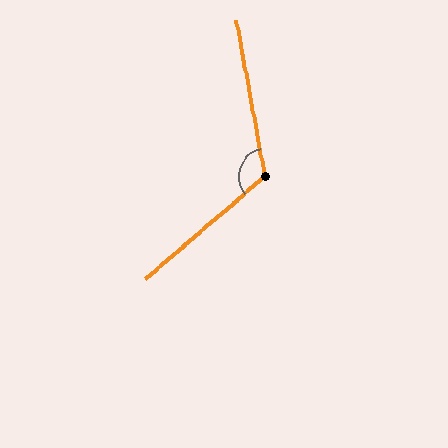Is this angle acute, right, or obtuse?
It is obtuse.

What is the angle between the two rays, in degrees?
Approximately 120 degrees.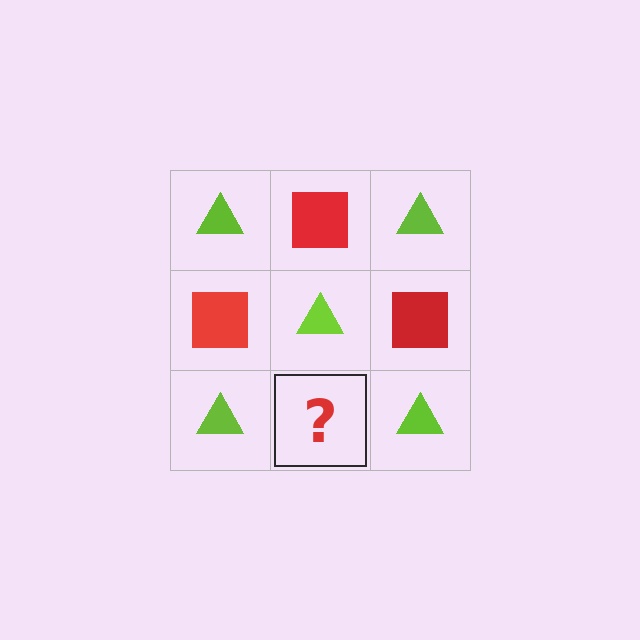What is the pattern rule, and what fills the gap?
The rule is that it alternates lime triangle and red square in a checkerboard pattern. The gap should be filled with a red square.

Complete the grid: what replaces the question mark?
The question mark should be replaced with a red square.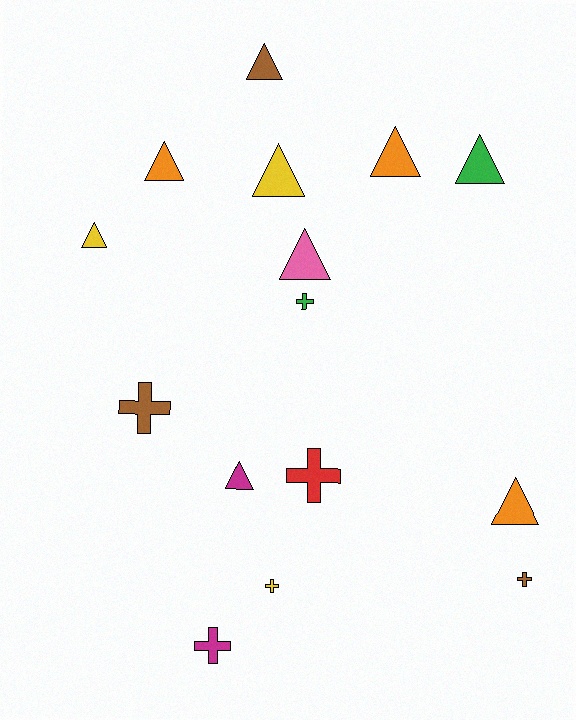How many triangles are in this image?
There are 9 triangles.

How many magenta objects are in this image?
There are 2 magenta objects.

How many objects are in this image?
There are 15 objects.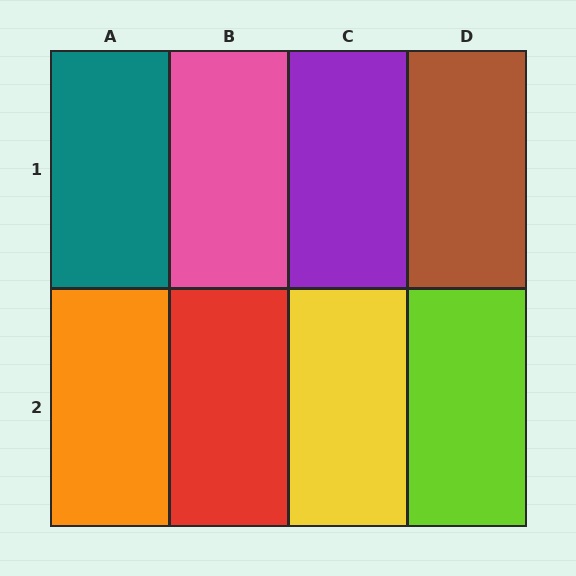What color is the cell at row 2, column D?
Lime.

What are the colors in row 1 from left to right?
Teal, pink, purple, brown.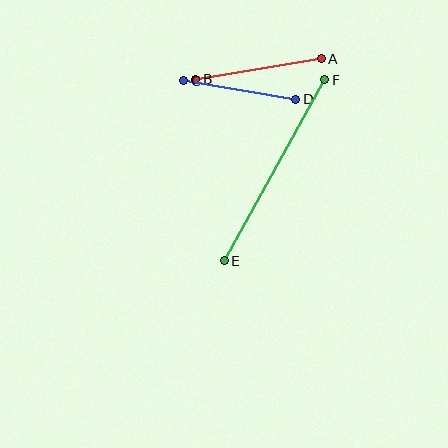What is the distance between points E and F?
The distance is approximately 207 pixels.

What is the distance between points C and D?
The distance is approximately 113 pixels.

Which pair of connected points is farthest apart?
Points E and F are farthest apart.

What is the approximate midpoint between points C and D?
The midpoint is at approximately (240, 90) pixels.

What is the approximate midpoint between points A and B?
The midpoint is at approximately (259, 69) pixels.